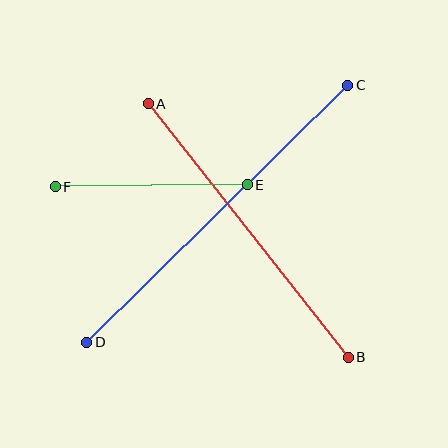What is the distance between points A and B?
The distance is approximately 323 pixels.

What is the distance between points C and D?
The distance is approximately 366 pixels.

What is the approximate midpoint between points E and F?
The midpoint is at approximately (151, 186) pixels.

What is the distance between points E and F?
The distance is approximately 192 pixels.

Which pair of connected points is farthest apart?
Points C and D are farthest apart.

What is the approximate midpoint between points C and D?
The midpoint is at approximately (217, 214) pixels.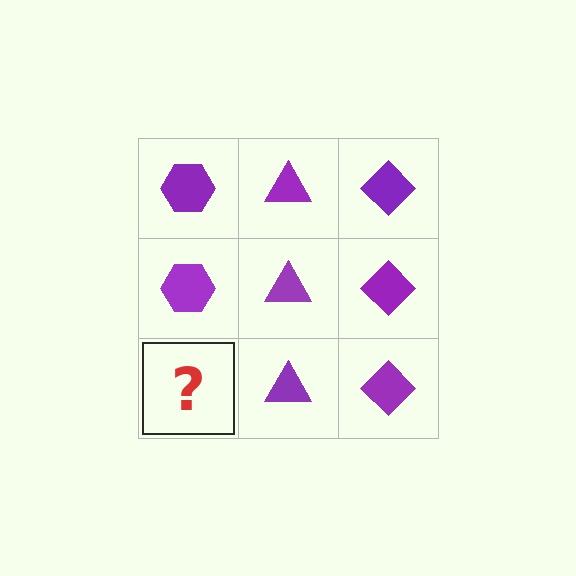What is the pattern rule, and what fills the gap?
The rule is that each column has a consistent shape. The gap should be filled with a purple hexagon.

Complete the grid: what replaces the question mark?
The question mark should be replaced with a purple hexagon.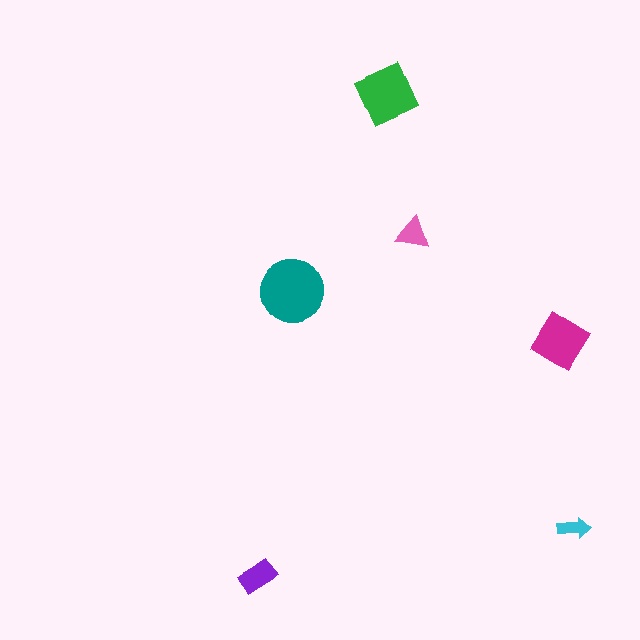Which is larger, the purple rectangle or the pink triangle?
The purple rectangle.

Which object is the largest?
The teal circle.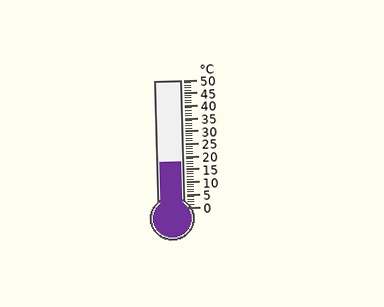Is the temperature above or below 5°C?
The temperature is above 5°C.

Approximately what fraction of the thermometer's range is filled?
The thermometer is filled to approximately 35% of its range.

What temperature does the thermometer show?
The thermometer shows approximately 18°C.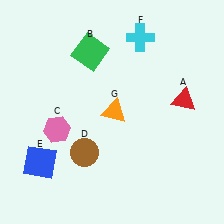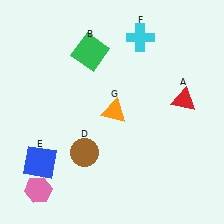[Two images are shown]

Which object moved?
The pink hexagon (C) moved down.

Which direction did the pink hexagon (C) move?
The pink hexagon (C) moved down.